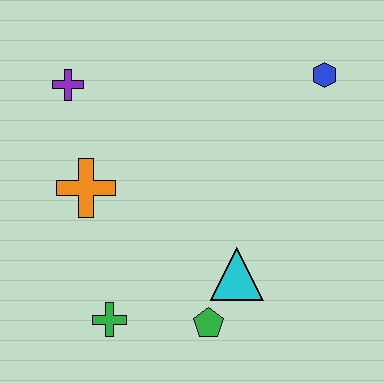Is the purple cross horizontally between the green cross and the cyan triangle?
No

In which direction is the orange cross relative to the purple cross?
The orange cross is below the purple cross.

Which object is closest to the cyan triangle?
The green pentagon is closest to the cyan triangle.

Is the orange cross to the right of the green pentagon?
No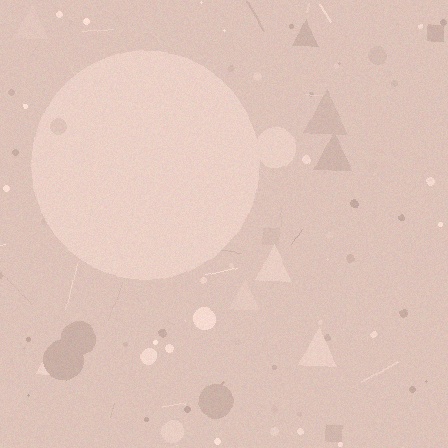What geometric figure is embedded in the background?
A circle is embedded in the background.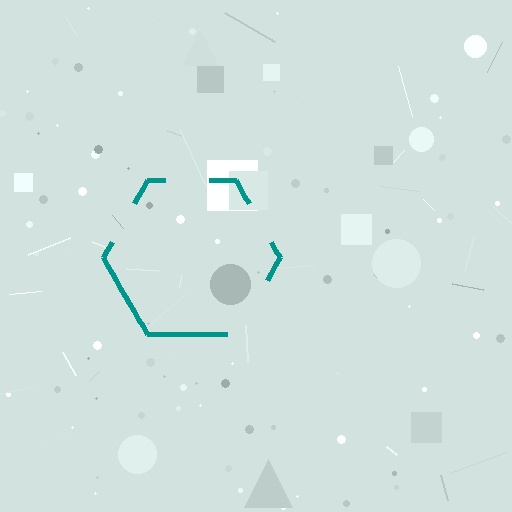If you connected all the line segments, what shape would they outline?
They would outline a hexagon.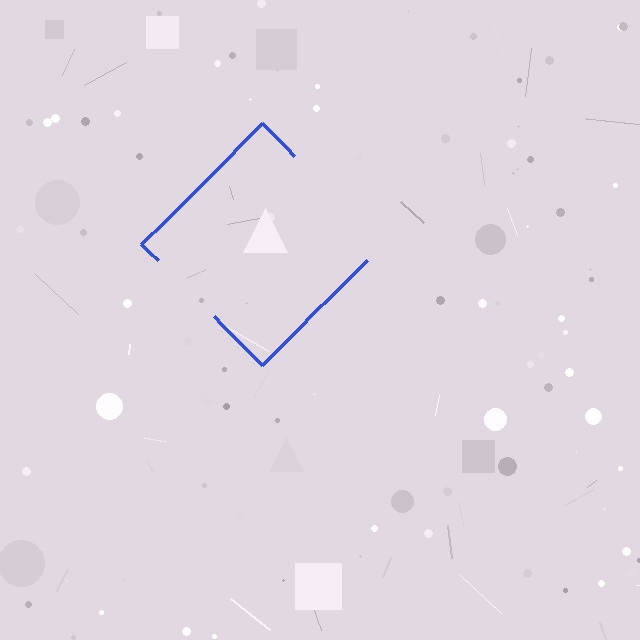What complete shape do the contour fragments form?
The contour fragments form a diamond.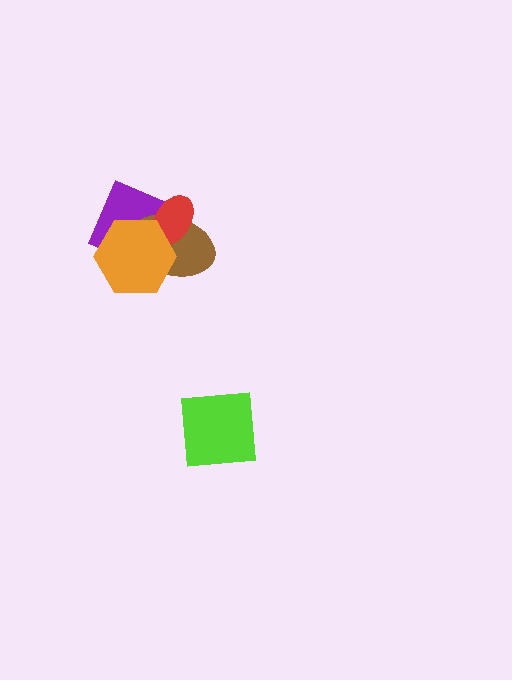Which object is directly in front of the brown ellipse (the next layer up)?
The red ellipse is directly in front of the brown ellipse.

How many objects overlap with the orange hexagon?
3 objects overlap with the orange hexagon.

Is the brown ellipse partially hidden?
Yes, it is partially covered by another shape.